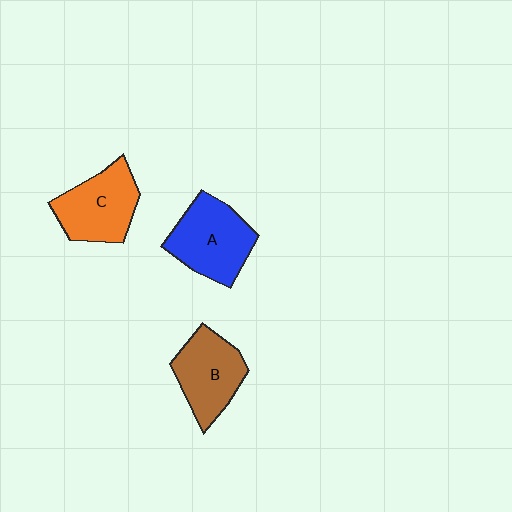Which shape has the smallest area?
Shape B (brown).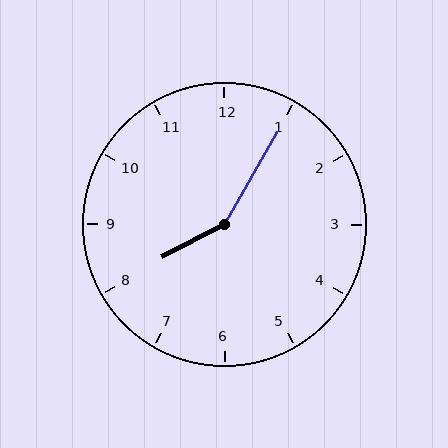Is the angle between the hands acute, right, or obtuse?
It is obtuse.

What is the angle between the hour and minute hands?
Approximately 148 degrees.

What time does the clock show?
8:05.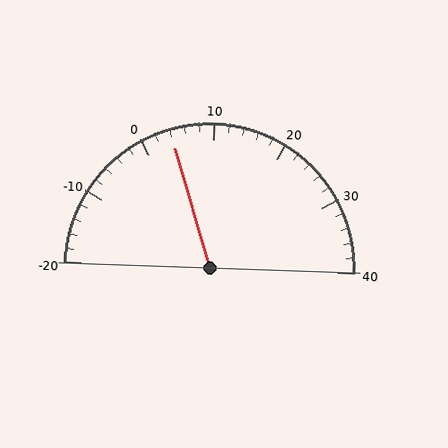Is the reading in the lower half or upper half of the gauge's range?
The reading is in the lower half of the range (-20 to 40).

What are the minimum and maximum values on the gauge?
The gauge ranges from -20 to 40.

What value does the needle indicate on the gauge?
The needle indicates approximately 4.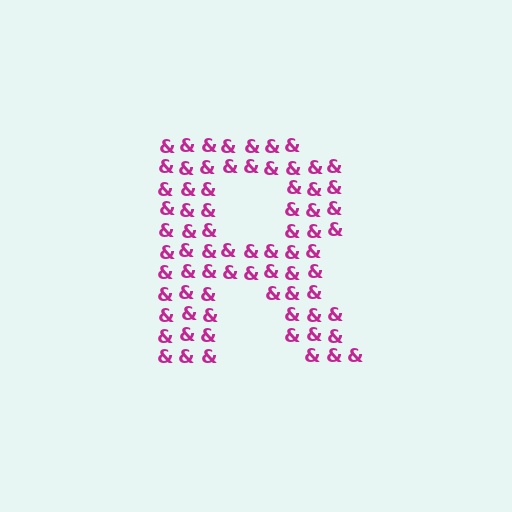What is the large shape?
The large shape is the letter R.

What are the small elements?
The small elements are ampersands.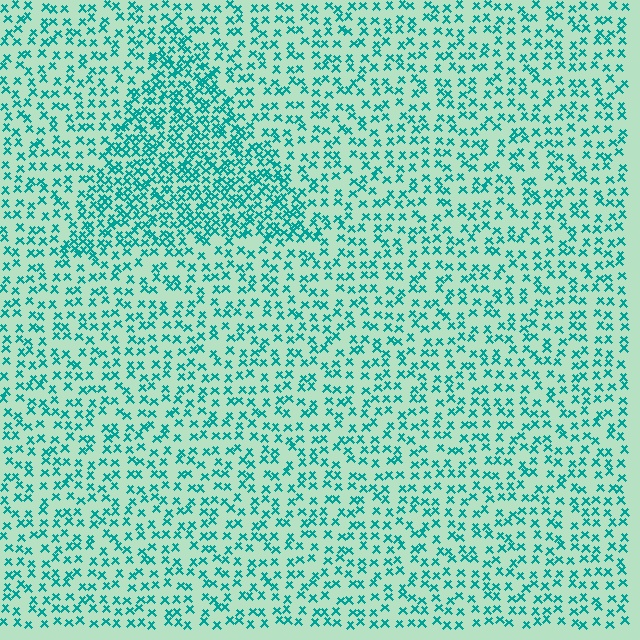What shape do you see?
I see a triangle.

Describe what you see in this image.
The image contains small teal elements arranged at two different densities. A triangle-shaped region is visible where the elements are more densely packed than the surrounding area.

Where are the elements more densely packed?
The elements are more densely packed inside the triangle boundary.